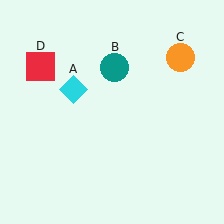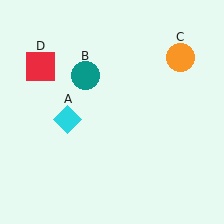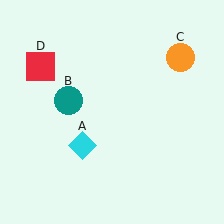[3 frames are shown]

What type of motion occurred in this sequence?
The cyan diamond (object A), teal circle (object B) rotated counterclockwise around the center of the scene.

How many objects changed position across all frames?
2 objects changed position: cyan diamond (object A), teal circle (object B).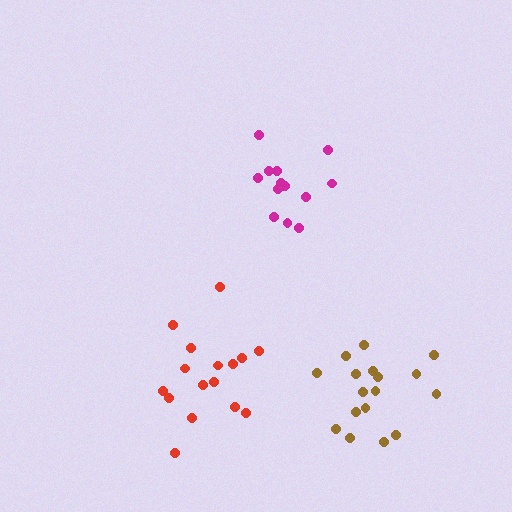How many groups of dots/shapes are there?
There are 3 groups.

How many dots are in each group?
Group 1: 16 dots, Group 2: 13 dots, Group 3: 17 dots (46 total).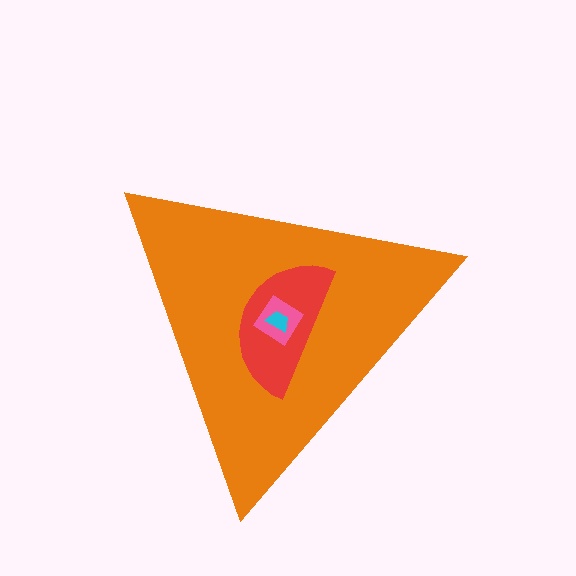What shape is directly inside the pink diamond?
The cyan trapezoid.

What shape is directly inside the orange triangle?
The red semicircle.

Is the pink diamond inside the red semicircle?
Yes.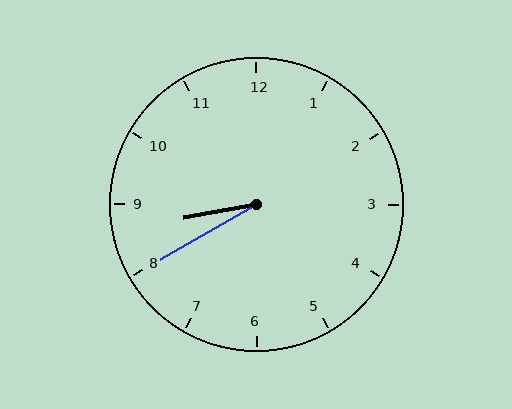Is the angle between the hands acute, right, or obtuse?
It is acute.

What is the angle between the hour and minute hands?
Approximately 20 degrees.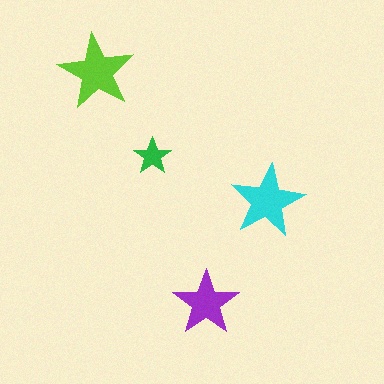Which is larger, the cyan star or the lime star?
The lime one.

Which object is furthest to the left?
The lime star is leftmost.